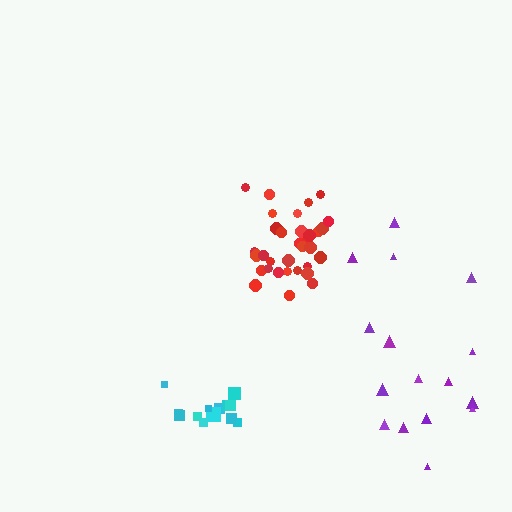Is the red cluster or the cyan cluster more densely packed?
Red.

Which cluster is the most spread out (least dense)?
Purple.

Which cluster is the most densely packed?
Red.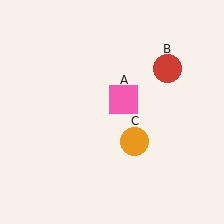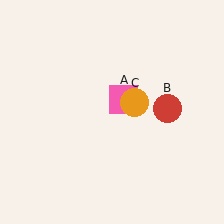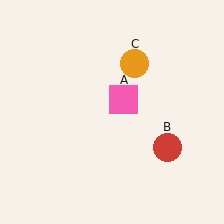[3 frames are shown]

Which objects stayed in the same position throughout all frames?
Pink square (object A) remained stationary.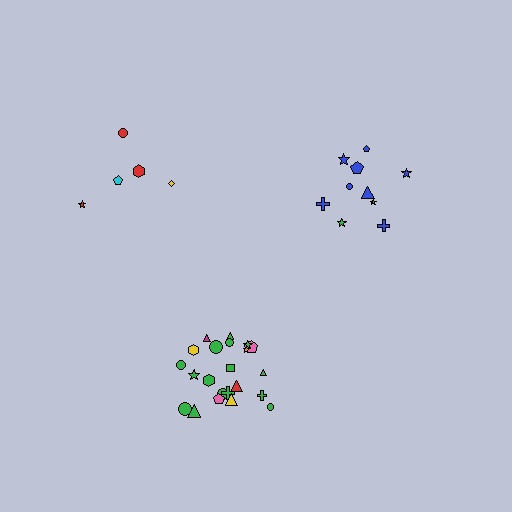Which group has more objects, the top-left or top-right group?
The top-right group.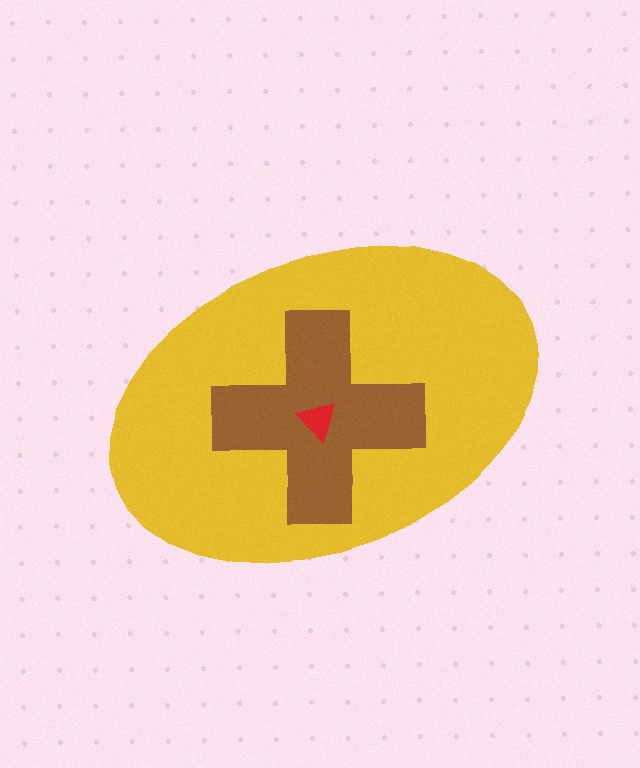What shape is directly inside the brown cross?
The red triangle.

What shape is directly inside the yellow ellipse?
The brown cross.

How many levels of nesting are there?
3.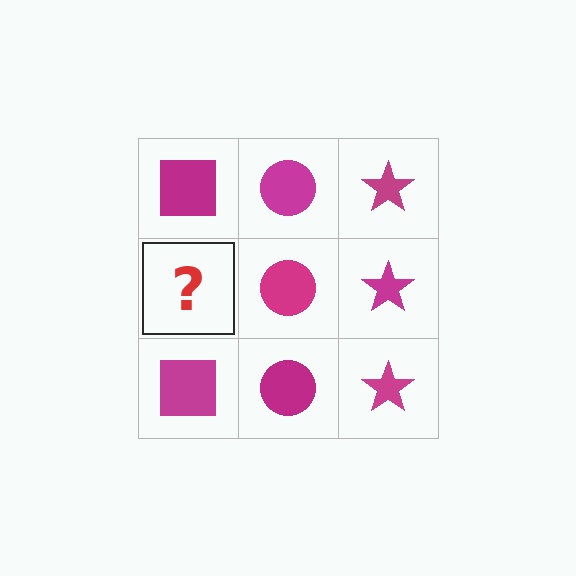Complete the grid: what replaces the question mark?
The question mark should be replaced with a magenta square.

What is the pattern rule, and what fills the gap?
The rule is that each column has a consistent shape. The gap should be filled with a magenta square.